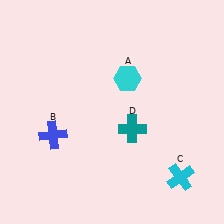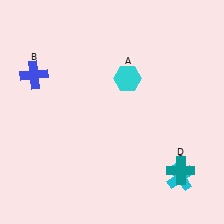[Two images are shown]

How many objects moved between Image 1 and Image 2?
2 objects moved between the two images.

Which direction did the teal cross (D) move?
The teal cross (D) moved right.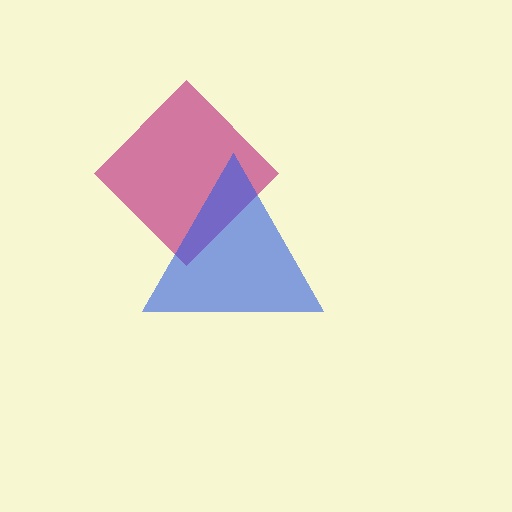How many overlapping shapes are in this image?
There are 2 overlapping shapes in the image.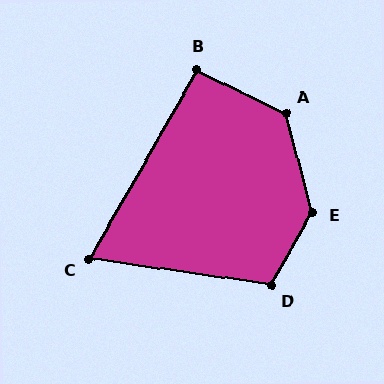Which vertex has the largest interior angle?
E, at approximately 135 degrees.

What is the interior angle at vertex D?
Approximately 111 degrees (obtuse).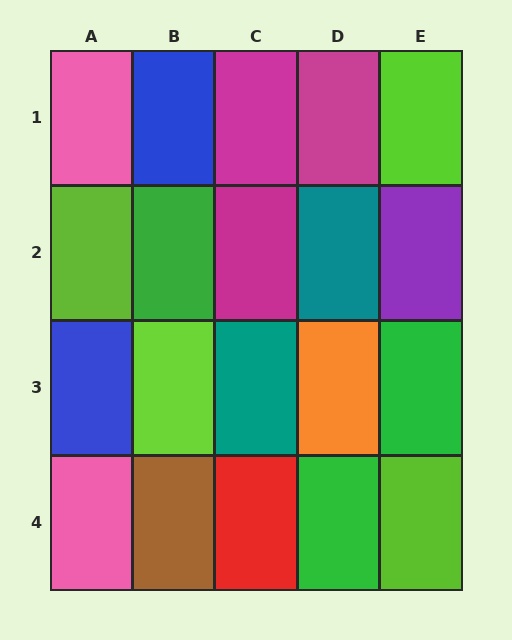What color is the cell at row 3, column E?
Green.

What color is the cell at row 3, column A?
Blue.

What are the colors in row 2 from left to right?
Lime, green, magenta, teal, purple.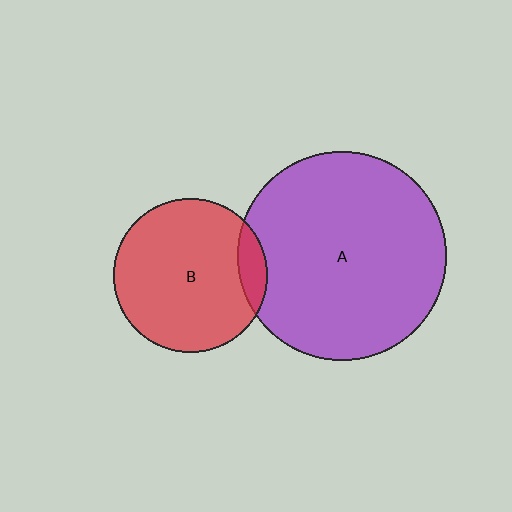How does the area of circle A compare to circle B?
Approximately 1.9 times.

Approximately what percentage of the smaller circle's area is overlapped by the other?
Approximately 10%.